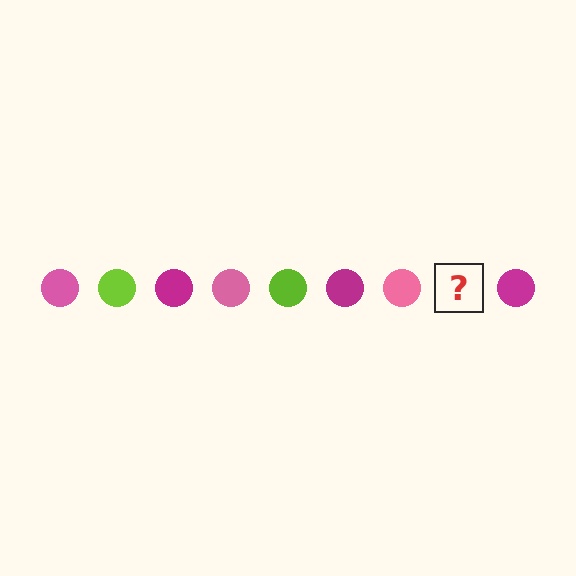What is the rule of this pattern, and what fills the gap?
The rule is that the pattern cycles through pink, lime, magenta circles. The gap should be filled with a lime circle.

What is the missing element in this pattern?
The missing element is a lime circle.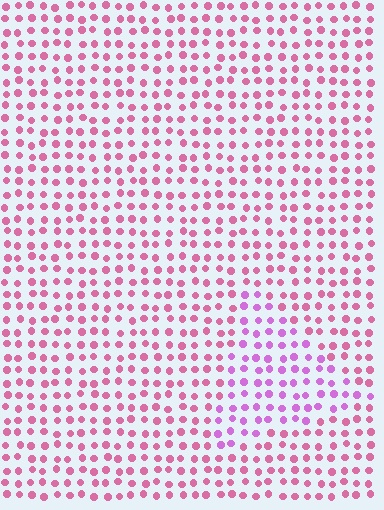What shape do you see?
I see a triangle.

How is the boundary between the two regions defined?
The boundary is defined purely by a slight shift in hue (about 34 degrees). Spacing, size, and orientation are identical on both sides.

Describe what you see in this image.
The image is filled with small pink elements in a uniform arrangement. A triangle-shaped region is visible where the elements are tinted to a slightly different hue, forming a subtle color boundary.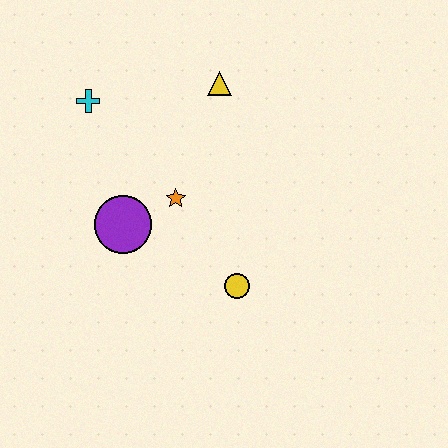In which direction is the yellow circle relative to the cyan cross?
The yellow circle is below the cyan cross.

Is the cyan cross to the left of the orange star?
Yes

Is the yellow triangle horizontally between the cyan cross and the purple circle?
No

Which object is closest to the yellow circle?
The orange star is closest to the yellow circle.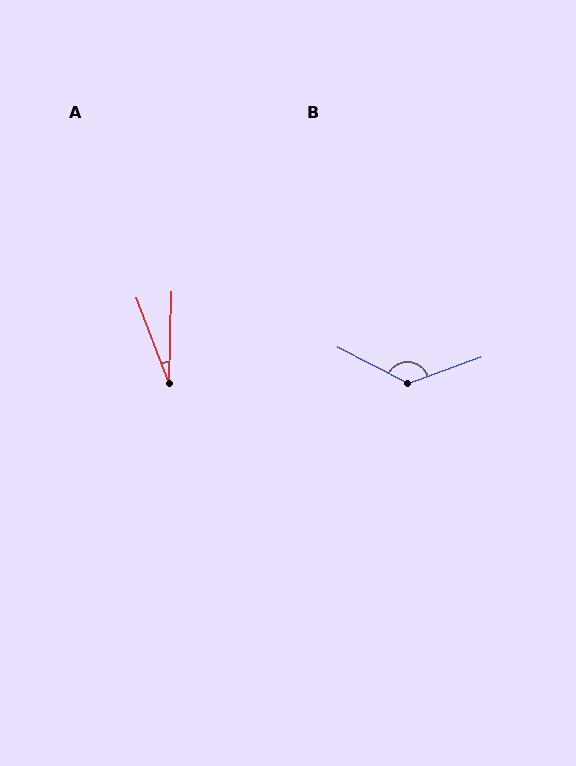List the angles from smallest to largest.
A (22°), B (133°).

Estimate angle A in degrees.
Approximately 22 degrees.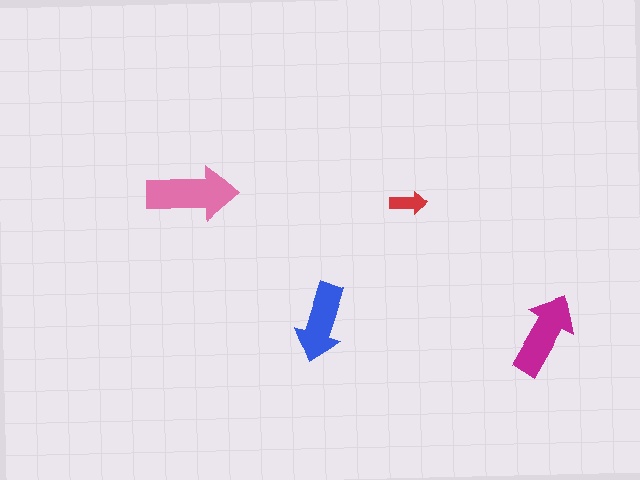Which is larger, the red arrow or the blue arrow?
The blue one.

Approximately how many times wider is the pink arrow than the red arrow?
About 2.5 times wider.